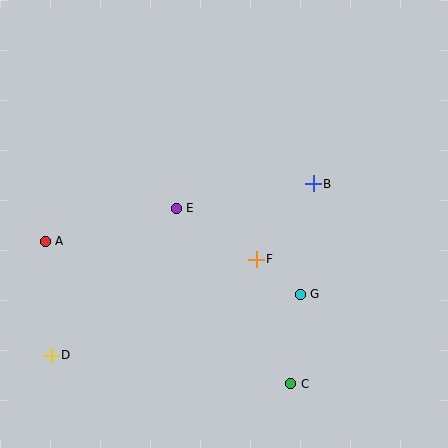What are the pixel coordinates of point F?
Point F is at (256, 259).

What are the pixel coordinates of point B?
Point B is at (313, 184).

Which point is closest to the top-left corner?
Point A is closest to the top-left corner.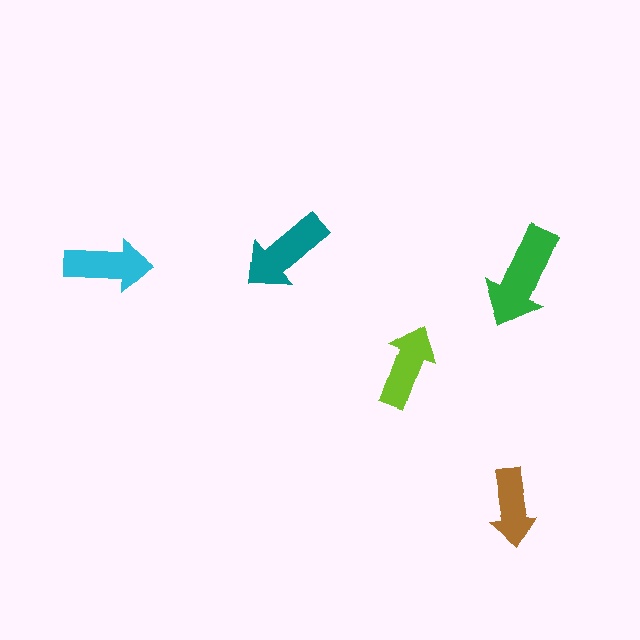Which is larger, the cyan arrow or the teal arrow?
The teal one.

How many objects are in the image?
There are 5 objects in the image.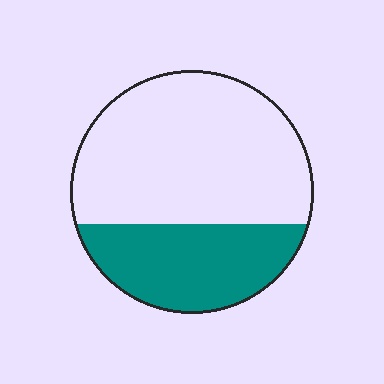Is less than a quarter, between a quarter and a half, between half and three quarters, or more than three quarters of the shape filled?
Between a quarter and a half.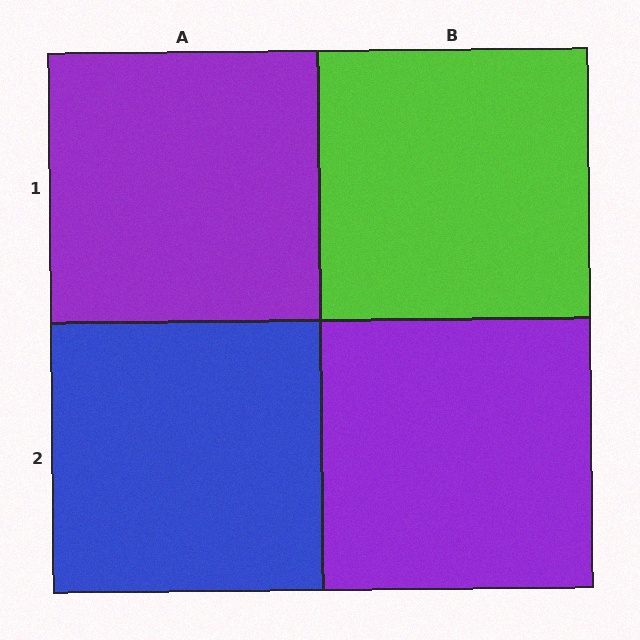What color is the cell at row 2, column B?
Purple.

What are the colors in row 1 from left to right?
Purple, lime.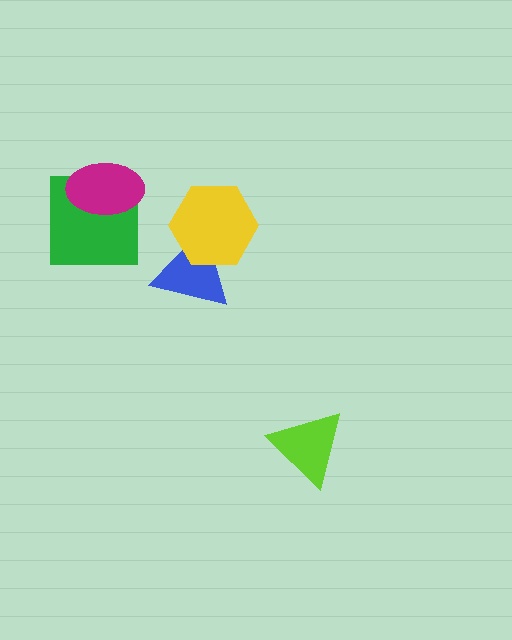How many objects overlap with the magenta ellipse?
1 object overlaps with the magenta ellipse.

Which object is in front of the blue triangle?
The yellow hexagon is in front of the blue triangle.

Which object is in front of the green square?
The magenta ellipse is in front of the green square.